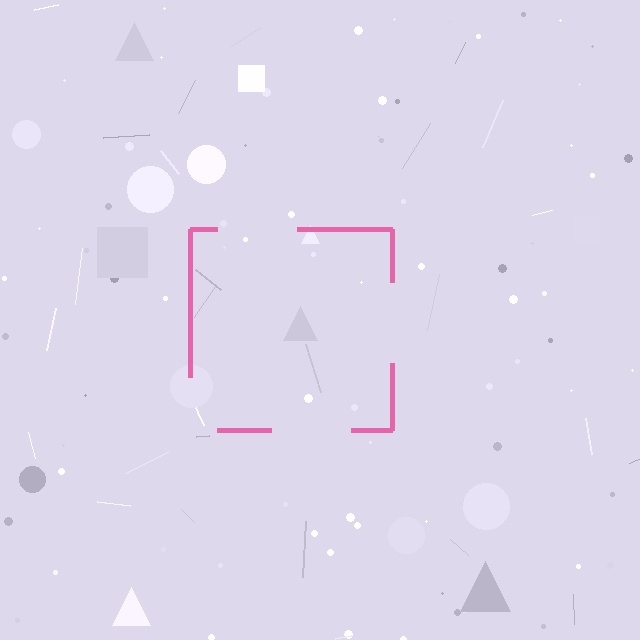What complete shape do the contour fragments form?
The contour fragments form a square.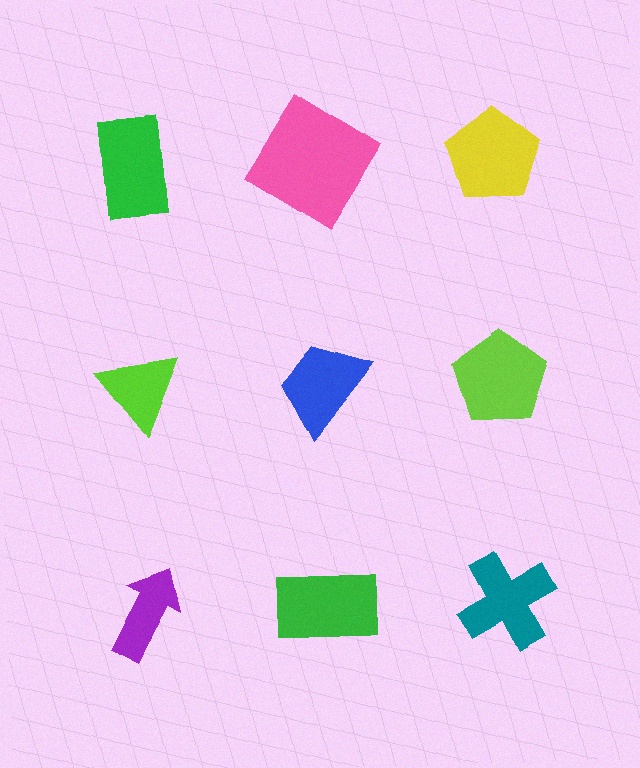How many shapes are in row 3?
3 shapes.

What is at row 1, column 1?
A green rectangle.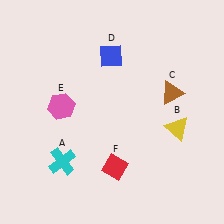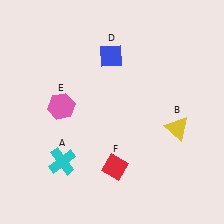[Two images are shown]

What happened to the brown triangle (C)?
The brown triangle (C) was removed in Image 2. It was in the top-right area of Image 1.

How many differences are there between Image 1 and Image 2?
There is 1 difference between the two images.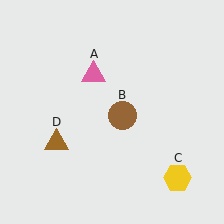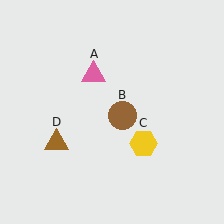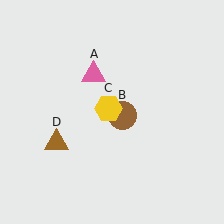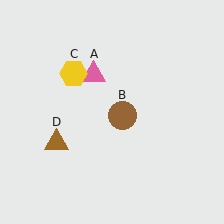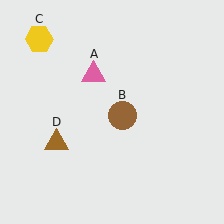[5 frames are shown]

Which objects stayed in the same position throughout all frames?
Pink triangle (object A) and brown circle (object B) and brown triangle (object D) remained stationary.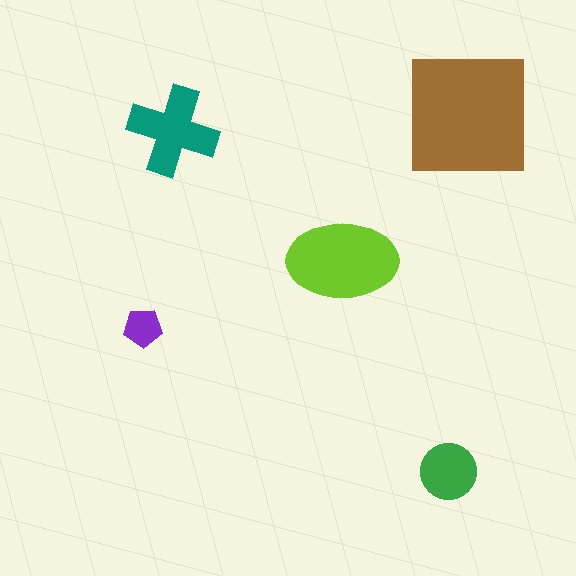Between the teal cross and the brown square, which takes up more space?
The brown square.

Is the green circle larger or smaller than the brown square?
Smaller.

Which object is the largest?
The brown square.